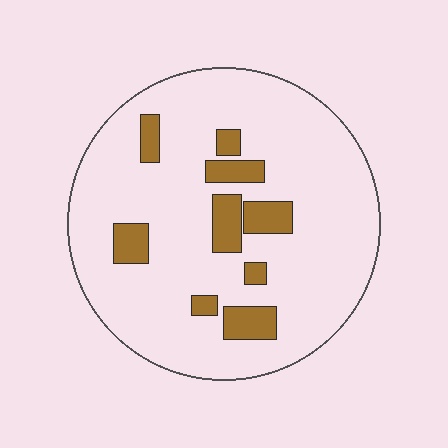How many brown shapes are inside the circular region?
9.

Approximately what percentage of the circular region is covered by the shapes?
Approximately 15%.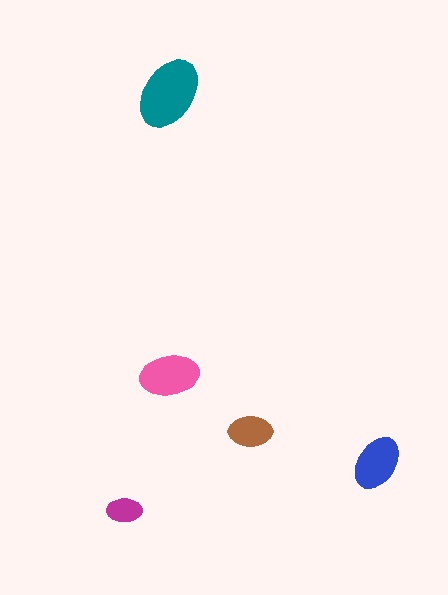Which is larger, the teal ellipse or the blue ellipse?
The teal one.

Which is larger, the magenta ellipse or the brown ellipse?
The brown one.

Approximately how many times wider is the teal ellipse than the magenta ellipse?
About 2 times wider.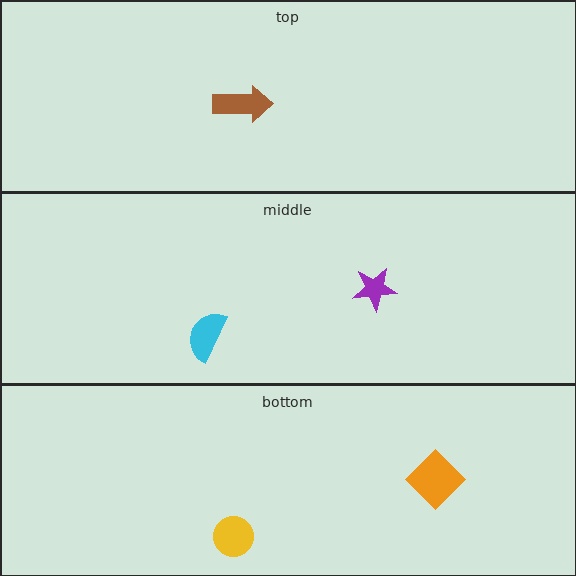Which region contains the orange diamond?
The bottom region.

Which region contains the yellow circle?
The bottom region.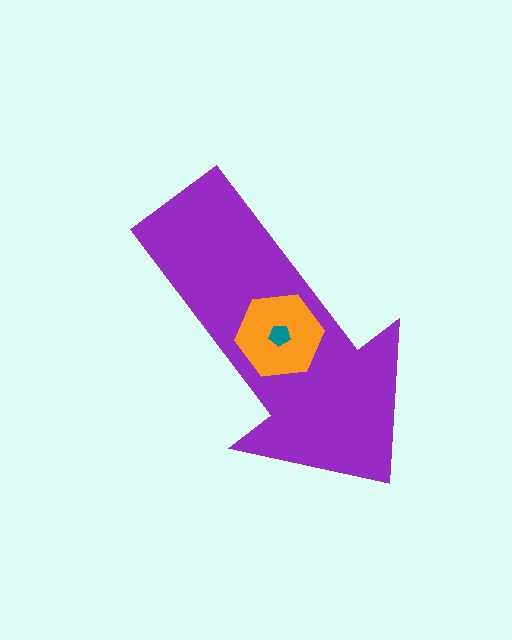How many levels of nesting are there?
3.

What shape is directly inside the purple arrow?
The orange hexagon.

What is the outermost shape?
The purple arrow.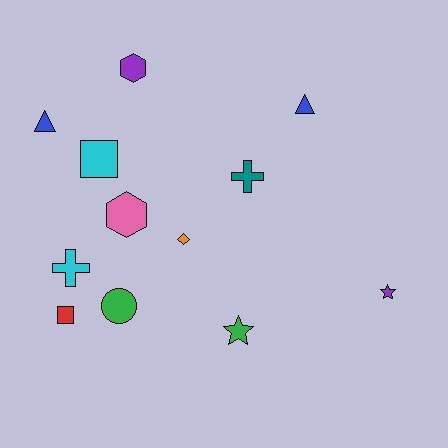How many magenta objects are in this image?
There are no magenta objects.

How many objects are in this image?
There are 12 objects.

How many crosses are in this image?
There are 2 crosses.